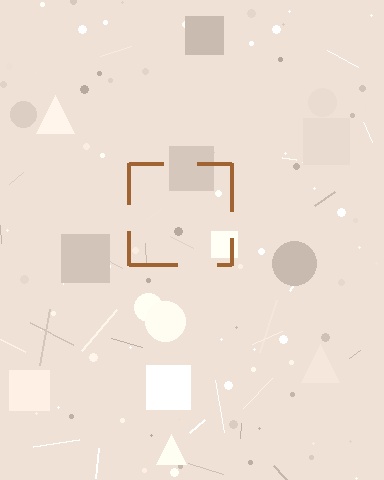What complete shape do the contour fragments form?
The contour fragments form a square.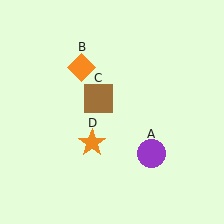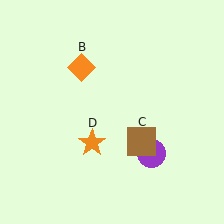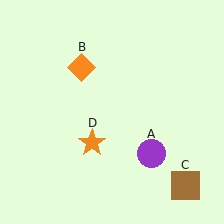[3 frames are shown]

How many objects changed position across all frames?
1 object changed position: brown square (object C).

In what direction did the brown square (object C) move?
The brown square (object C) moved down and to the right.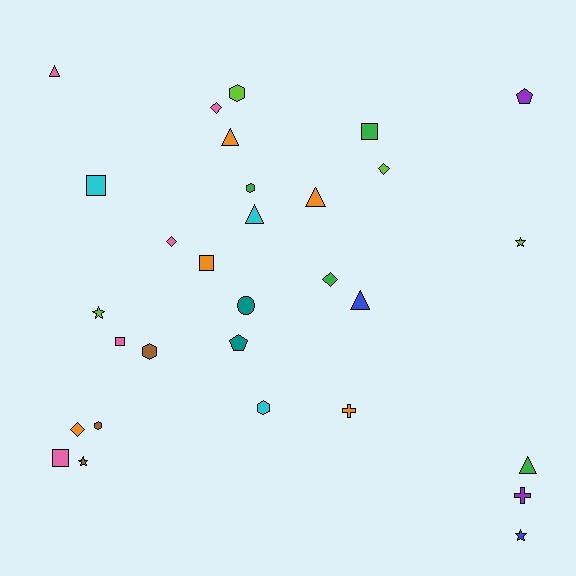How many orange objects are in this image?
There are 5 orange objects.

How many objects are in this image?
There are 30 objects.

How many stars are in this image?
There are 4 stars.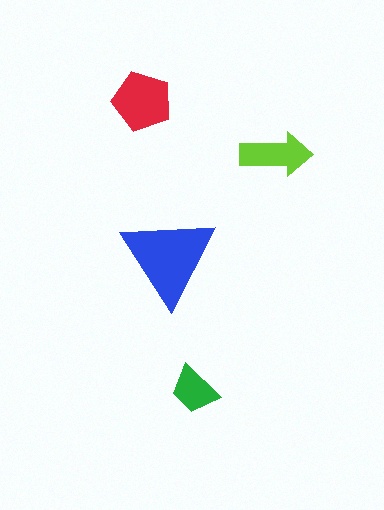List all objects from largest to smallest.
The blue triangle, the red pentagon, the lime arrow, the green trapezoid.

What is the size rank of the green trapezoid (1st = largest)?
4th.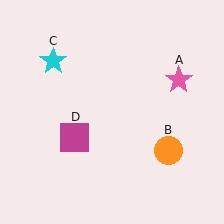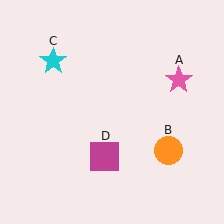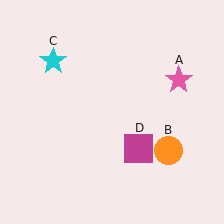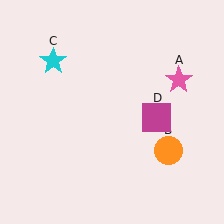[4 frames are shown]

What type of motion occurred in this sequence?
The magenta square (object D) rotated counterclockwise around the center of the scene.